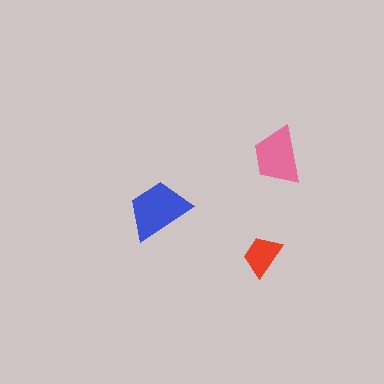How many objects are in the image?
There are 3 objects in the image.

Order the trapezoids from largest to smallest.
the blue one, the pink one, the red one.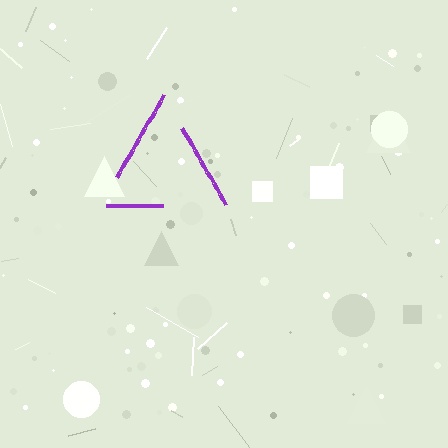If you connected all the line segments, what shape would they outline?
They would outline a triangle.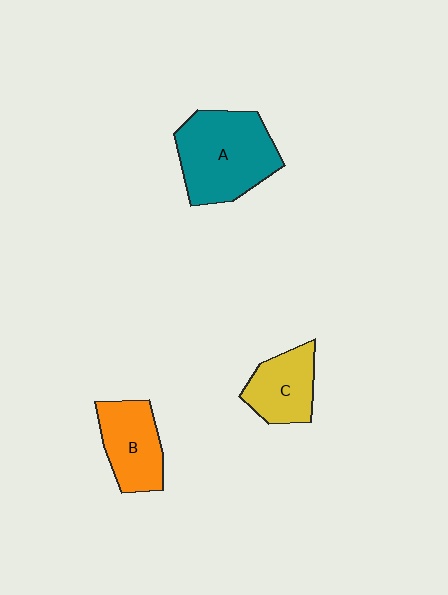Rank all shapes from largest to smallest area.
From largest to smallest: A (teal), B (orange), C (yellow).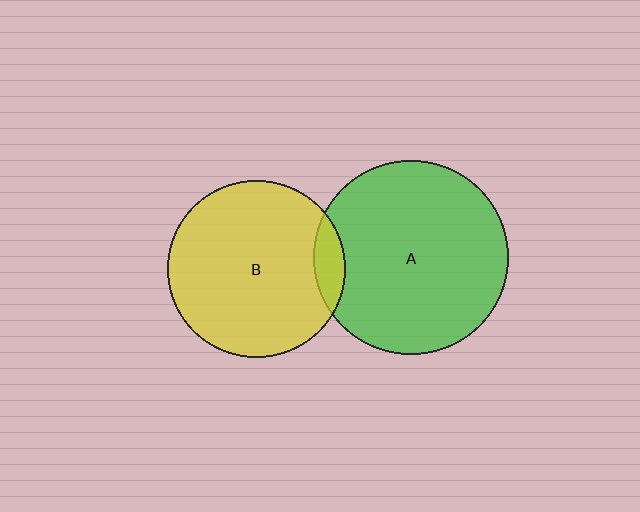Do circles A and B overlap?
Yes.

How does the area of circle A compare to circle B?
Approximately 1.2 times.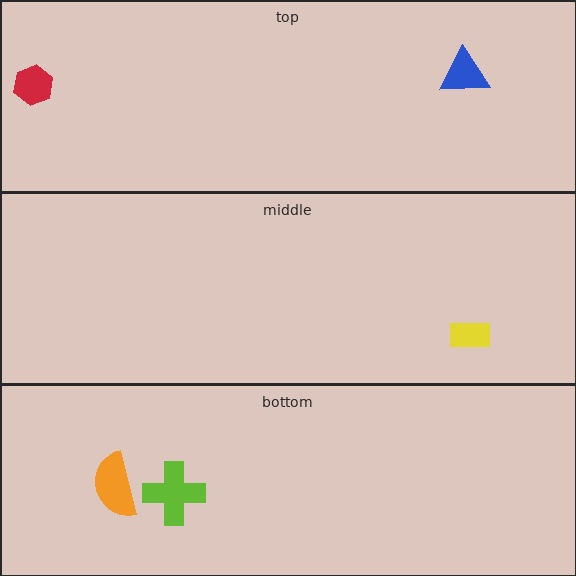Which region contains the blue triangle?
The top region.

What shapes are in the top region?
The red hexagon, the blue triangle.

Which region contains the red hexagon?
The top region.